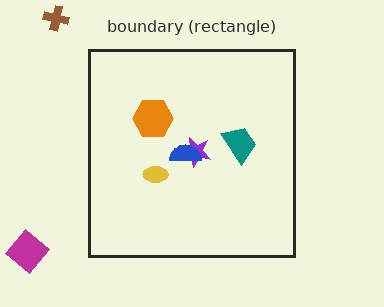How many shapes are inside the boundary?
5 inside, 2 outside.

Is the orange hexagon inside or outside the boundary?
Inside.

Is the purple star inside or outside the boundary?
Inside.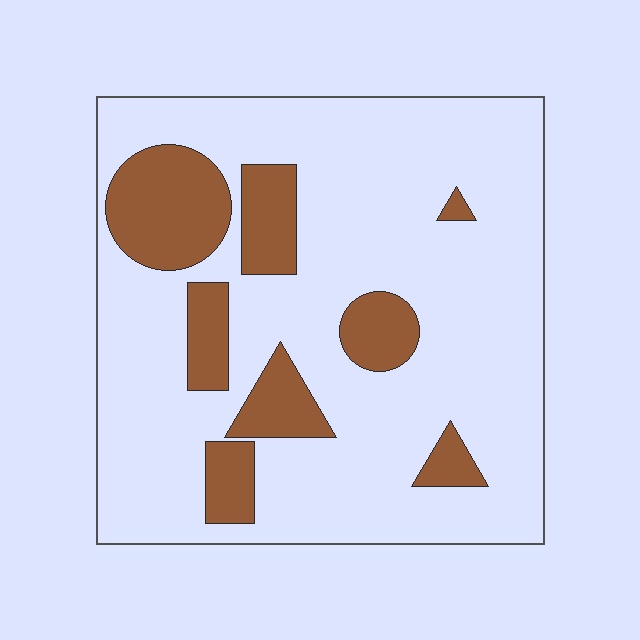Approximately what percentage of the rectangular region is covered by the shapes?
Approximately 20%.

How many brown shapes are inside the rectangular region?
8.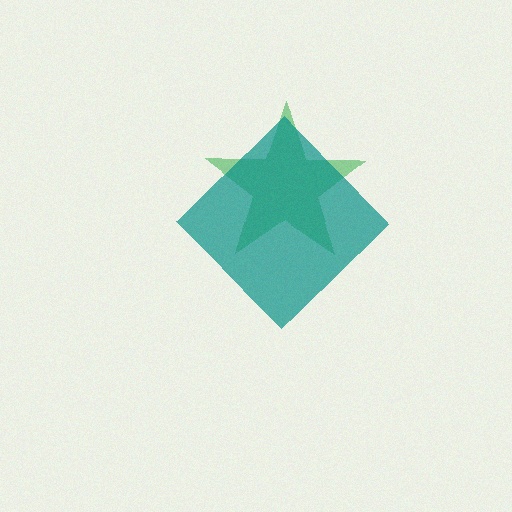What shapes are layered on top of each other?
The layered shapes are: a green star, a teal diamond.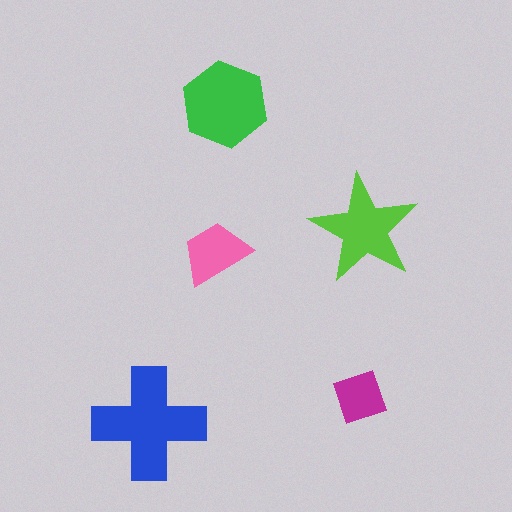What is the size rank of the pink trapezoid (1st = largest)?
4th.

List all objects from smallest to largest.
The magenta diamond, the pink trapezoid, the lime star, the green hexagon, the blue cross.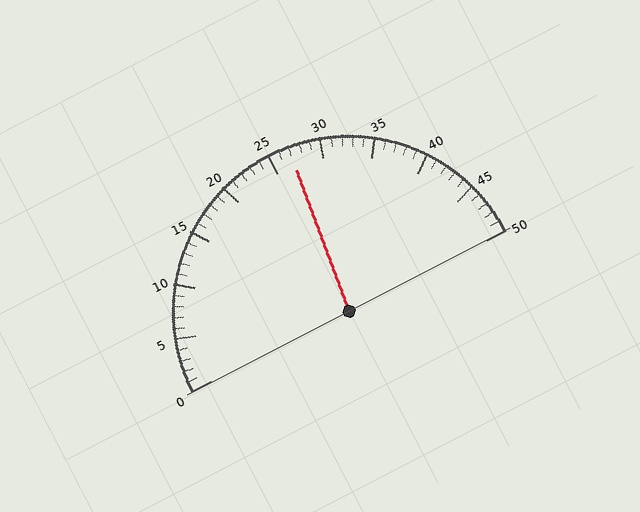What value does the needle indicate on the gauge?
The needle indicates approximately 27.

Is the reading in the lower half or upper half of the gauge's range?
The reading is in the upper half of the range (0 to 50).